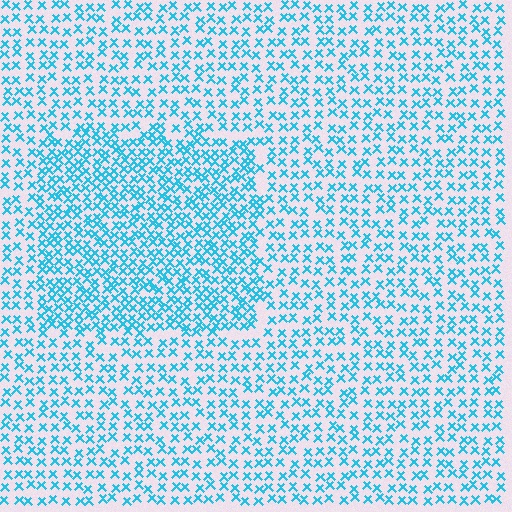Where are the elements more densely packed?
The elements are more densely packed inside the rectangle boundary.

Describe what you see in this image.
The image contains small cyan elements arranged at two different densities. A rectangle-shaped region is visible where the elements are more densely packed than the surrounding area.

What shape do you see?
I see a rectangle.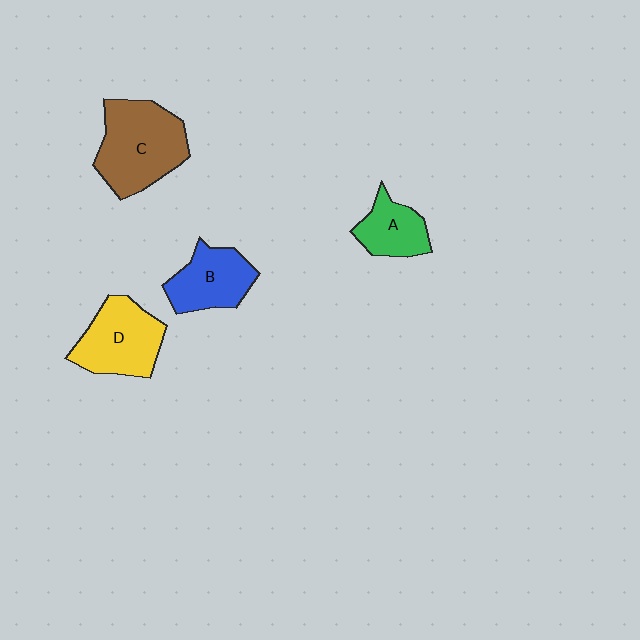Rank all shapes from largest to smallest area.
From largest to smallest: C (brown), D (yellow), B (blue), A (green).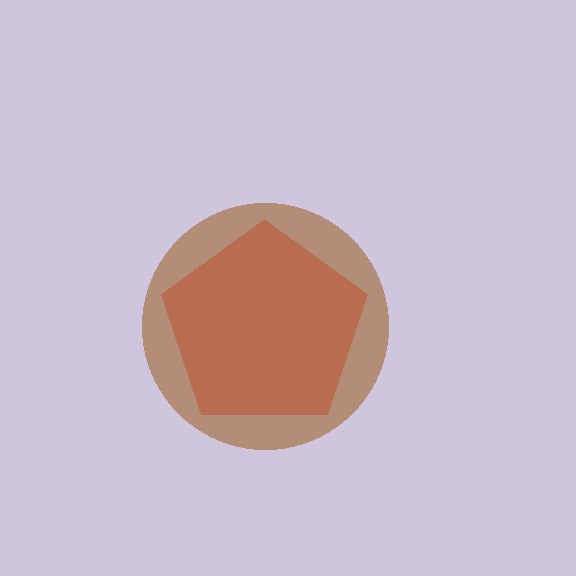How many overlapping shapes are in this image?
There are 2 overlapping shapes in the image.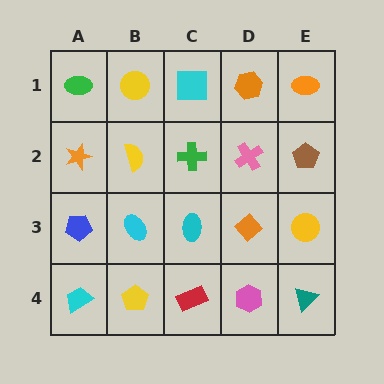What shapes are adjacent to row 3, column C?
A green cross (row 2, column C), a red rectangle (row 4, column C), a cyan ellipse (row 3, column B), an orange diamond (row 3, column D).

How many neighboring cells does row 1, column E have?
2.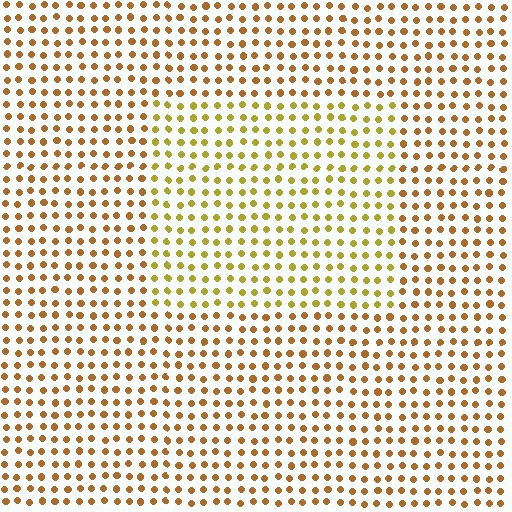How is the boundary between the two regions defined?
The boundary is defined purely by a slight shift in hue (about 28 degrees). Spacing, size, and orientation are identical on both sides.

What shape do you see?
I see a rectangle.